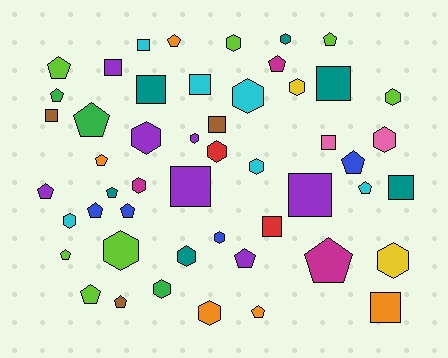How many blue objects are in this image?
There are 4 blue objects.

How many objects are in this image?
There are 50 objects.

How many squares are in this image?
There are 13 squares.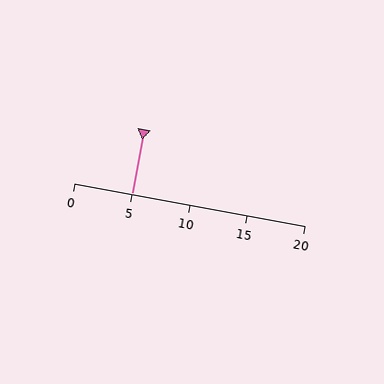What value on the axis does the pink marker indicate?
The marker indicates approximately 5.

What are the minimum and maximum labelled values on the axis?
The axis runs from 0 to 20.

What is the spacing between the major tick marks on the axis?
The major ticks are spaced 5 apart.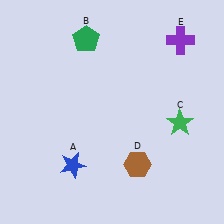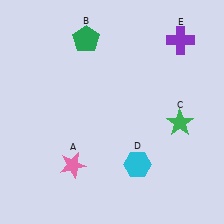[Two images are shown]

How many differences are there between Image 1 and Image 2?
There are 2 differences between the two images.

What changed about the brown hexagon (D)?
In Image 1, D is brown. In Image 2, it changed to cyan.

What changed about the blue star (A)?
In Image 1, A is blue. In Image 2, it changed to pink.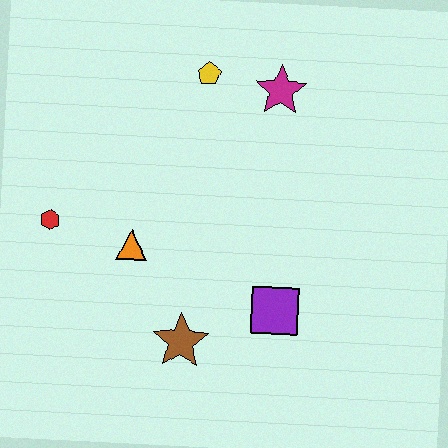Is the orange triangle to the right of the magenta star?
No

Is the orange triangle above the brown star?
Yes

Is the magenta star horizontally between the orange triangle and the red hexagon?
No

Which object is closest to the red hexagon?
The orange triangle is closest to the red hexagon.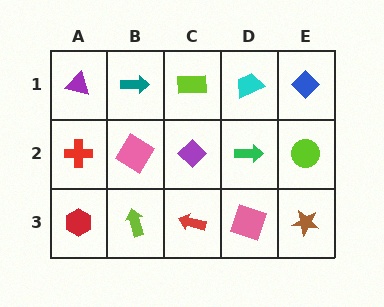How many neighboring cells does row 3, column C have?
3.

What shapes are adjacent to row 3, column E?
A lime circle (row 2, column E), a pink square (row 3, column D).